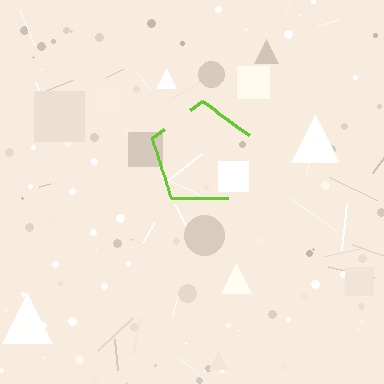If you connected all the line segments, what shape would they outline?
They would outline a pentagon.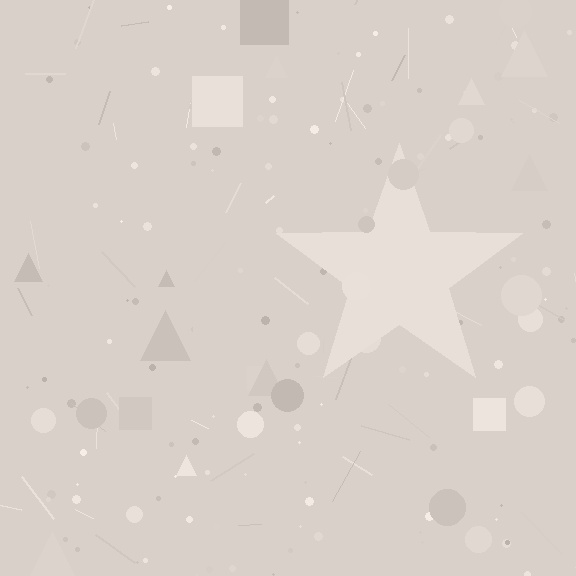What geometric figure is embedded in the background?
A star is embedded in the background.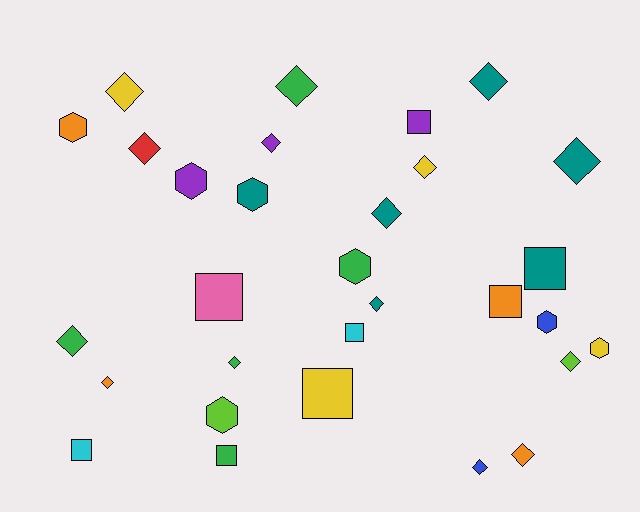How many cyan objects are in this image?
There are 2 cyan objects.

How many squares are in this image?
There are 8 squares.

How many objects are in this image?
There are 30 objects.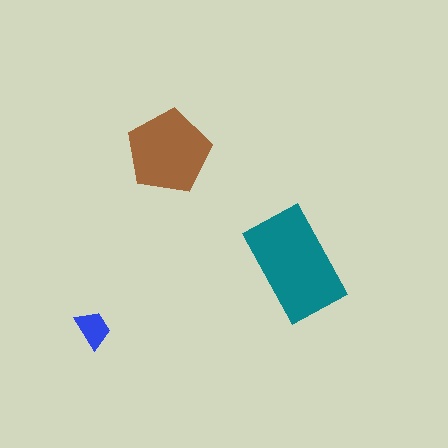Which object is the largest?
The teal rectangle.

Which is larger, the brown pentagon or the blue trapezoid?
The brown pentagon.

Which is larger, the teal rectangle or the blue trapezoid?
The teal rectangle.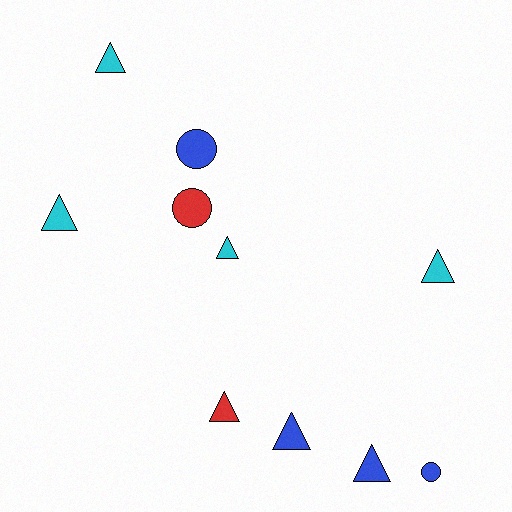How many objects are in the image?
There are 10 objects.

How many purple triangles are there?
There are no purple triangles.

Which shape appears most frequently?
Triangle, with 7 objects.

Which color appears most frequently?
Cyan, with 4 objects.